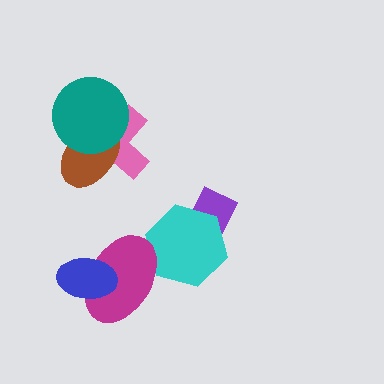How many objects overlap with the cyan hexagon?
2 objects overlap with the cyan hexagon.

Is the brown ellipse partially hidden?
Yes, it is partially covered by another shape.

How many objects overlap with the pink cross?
2 objects overlap with the pink cross.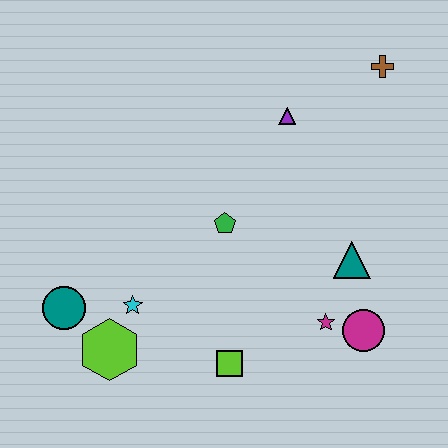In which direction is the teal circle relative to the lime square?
The teal circle is to the left of the lime square.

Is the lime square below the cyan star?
Yes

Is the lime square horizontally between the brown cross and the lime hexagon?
Yes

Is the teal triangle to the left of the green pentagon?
No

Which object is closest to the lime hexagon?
The cyan star is closest to the lime hexagon.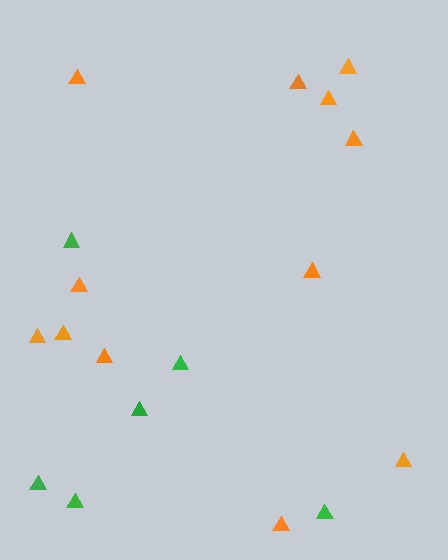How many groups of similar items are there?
There are 2 groups: one group of orange triangles (12) and one group of green triangles (6).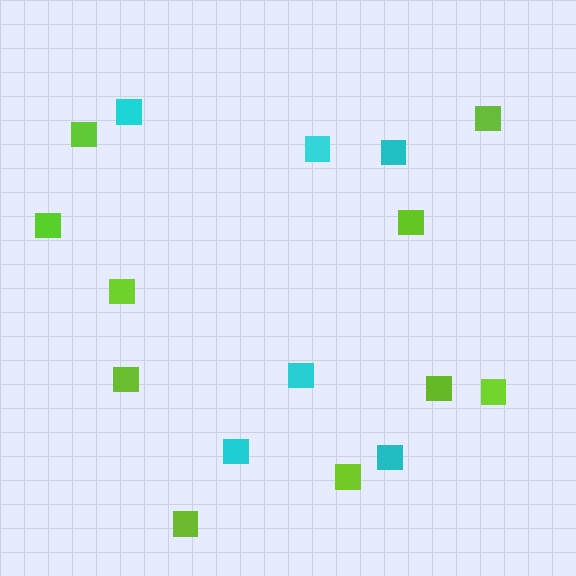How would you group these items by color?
There are 2 groups: one group of cyan squares (6) and one group of lime squares (10).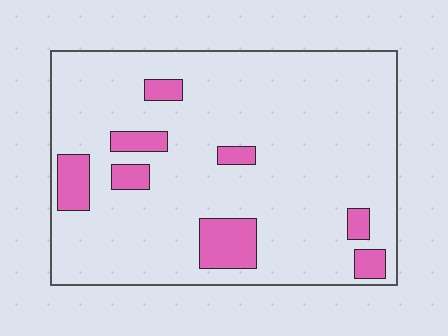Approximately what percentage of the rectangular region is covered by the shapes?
Approximately 15%.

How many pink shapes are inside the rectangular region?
8.